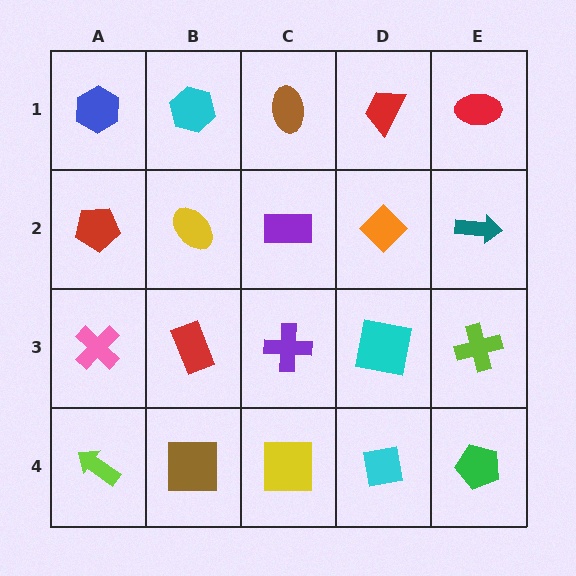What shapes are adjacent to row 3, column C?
A purple rectangle (row 2, column C), a yellow square (row 4, column C), a red rectangle (row 3, column B), a cyan square (row 3, column D).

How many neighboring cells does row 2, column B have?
4.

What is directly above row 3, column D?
An orange diamond.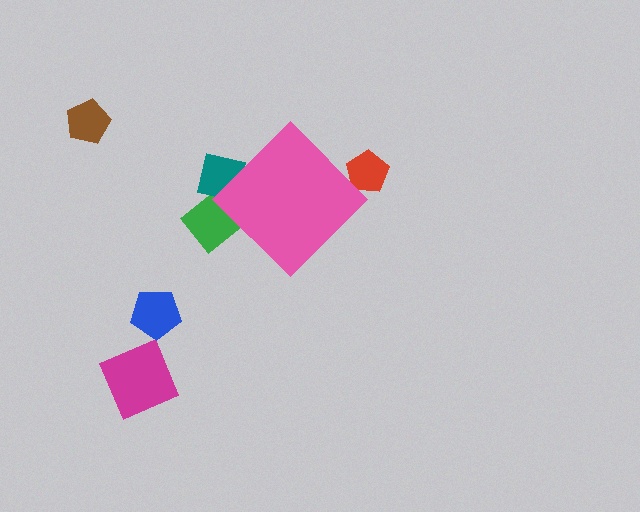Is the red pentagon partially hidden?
Yes, the red pentagon is partially hidden behind the pink diamond.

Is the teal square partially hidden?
Yes, the teal square is partially hidden behind the pink diamond.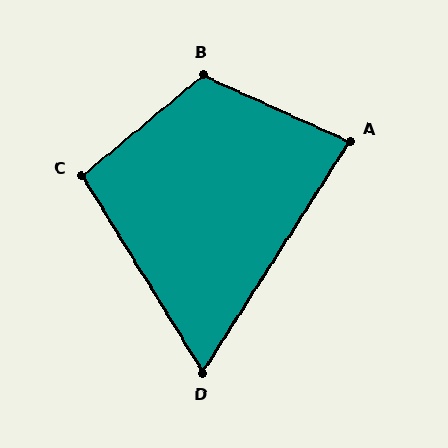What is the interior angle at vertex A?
Approximately 82 degrees (acute).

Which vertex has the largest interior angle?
B, at approximately 116 degrees.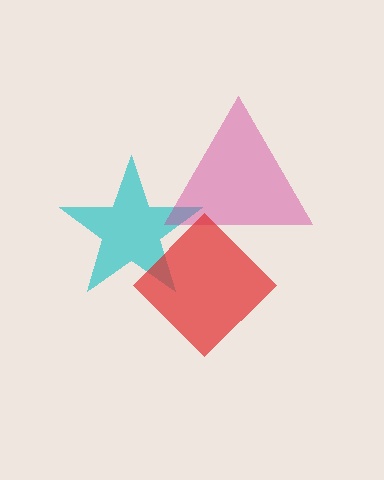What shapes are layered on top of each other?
The layered shapes are: a cyan star, a magenta triangle, a red diamond.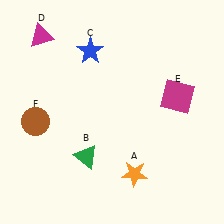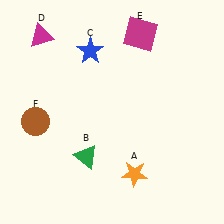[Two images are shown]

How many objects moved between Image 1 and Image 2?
1 object moved between the two images.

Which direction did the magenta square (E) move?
The magenta square (E) moved up.